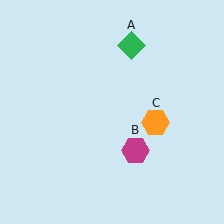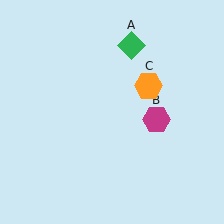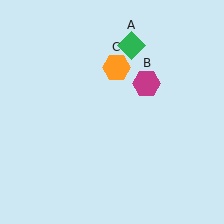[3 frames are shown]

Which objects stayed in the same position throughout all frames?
Green diamond (object A) remained stationary.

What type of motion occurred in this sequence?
The magenta hexagon (object B), orange hexagon (object C) rotated counterclockwise around the center of the scene.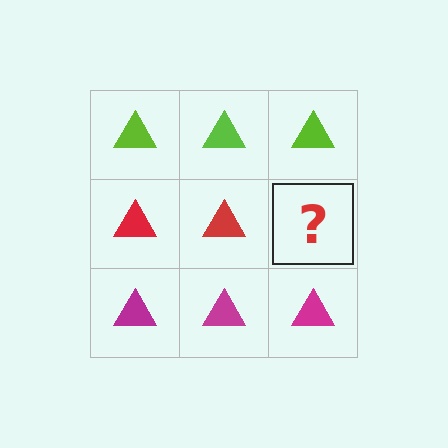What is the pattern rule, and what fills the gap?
The rule is that each row has a consistent color. The gap should be filled with a red triangle.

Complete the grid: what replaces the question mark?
The question mark should be replaced with a red triangle.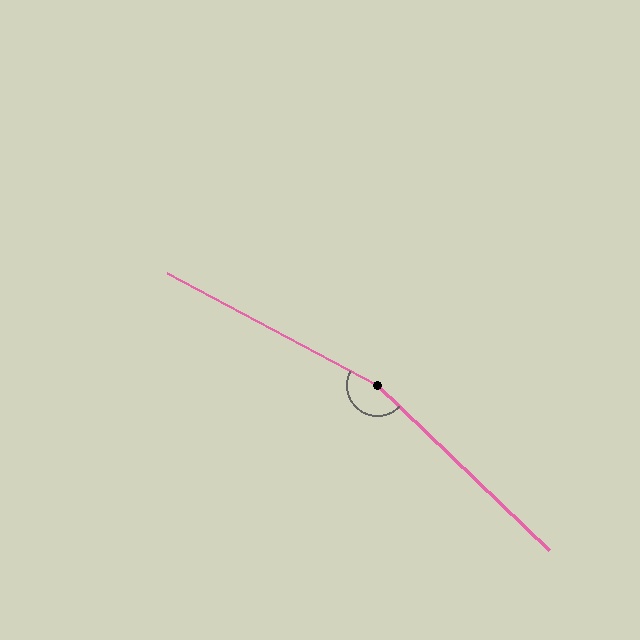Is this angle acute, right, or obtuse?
It is obtuse.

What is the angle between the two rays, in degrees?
Approximately 165 degrees.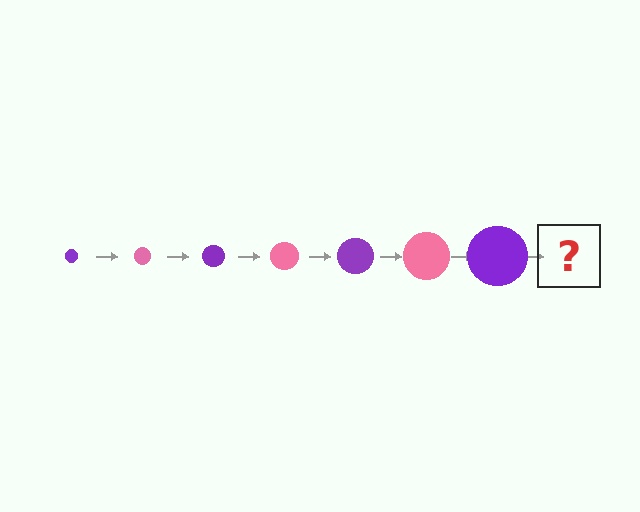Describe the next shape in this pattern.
It should be a pink circle, larger than the previous one.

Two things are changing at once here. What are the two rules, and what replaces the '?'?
The two rules are that the circle grows larger each step and the color cycles through purple and pink. The '?' should be a pink circle, larger than the previous one.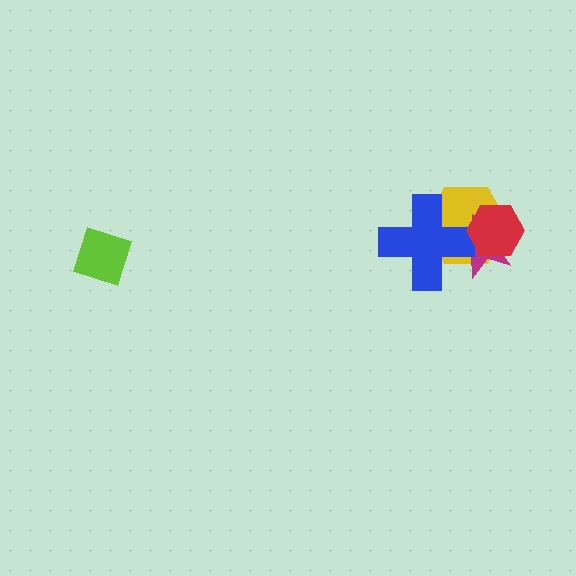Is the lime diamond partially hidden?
No, no other shape covers it.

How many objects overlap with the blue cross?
2 objects overlap with the blue cross.